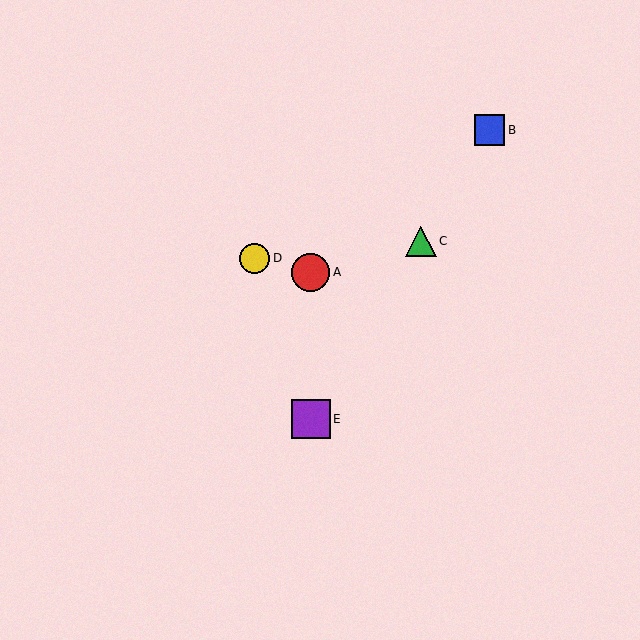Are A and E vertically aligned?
Yes, both are at x≈311.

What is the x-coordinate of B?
Object B is at x≈490.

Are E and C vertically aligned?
No, E is at x≈311 and C is at x≈421.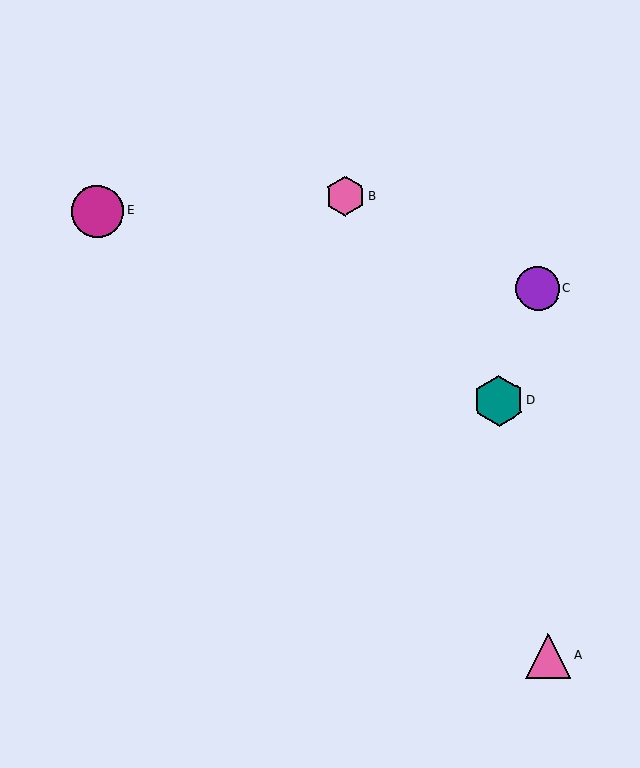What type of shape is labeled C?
Shape C is a purple circle.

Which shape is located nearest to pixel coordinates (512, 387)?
The teal hexagon (labeled D) at (498, 401) is nearest to that location.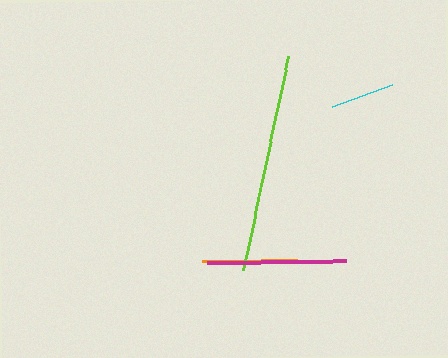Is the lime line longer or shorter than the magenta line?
The lime line is longer than the magenta line.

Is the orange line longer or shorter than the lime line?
The lime line is longer than the orange line.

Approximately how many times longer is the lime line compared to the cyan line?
The lime line is approximately 3.4 times the length of the cyan line.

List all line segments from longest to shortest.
From longest to shortest: lime, magenta, orange, cyan.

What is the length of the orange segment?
The orange segment is approximately 95 pixels long.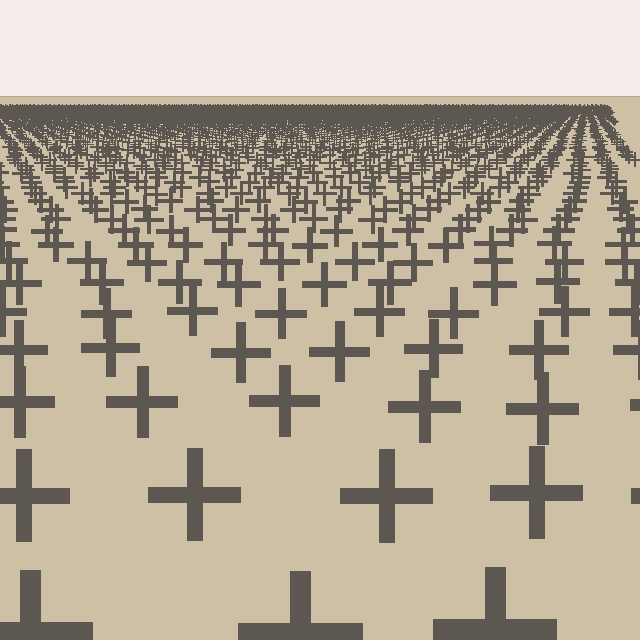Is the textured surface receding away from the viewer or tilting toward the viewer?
The surface is receding away from the viewer. Texture elements get smaller and denser toward the top.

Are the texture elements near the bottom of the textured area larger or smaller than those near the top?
Larger. Near the bottom, elements are closer to the viewer and appear at a bigger on-screen size.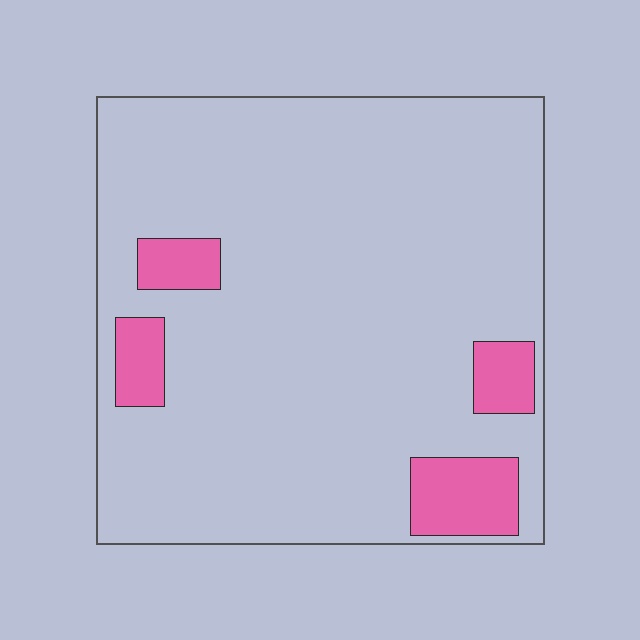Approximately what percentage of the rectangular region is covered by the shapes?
Approximately 10%.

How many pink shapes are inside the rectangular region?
4.